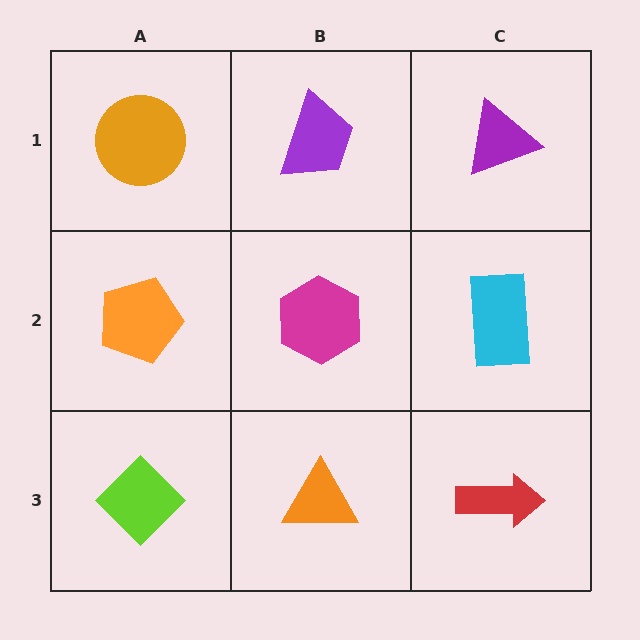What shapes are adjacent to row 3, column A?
An orange pentagon (row 2, column A), an orange triangle (row 3, column B).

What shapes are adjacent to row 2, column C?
A purple triangle (row 1, column C), a red arrow (row 3, column C), a magenta hexagon (row 2, column B).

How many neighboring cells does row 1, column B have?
3.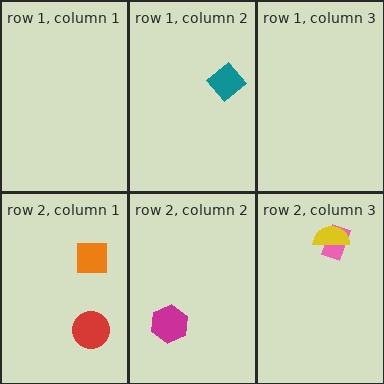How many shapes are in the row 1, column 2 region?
1.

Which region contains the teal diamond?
The row 1, column 2 region.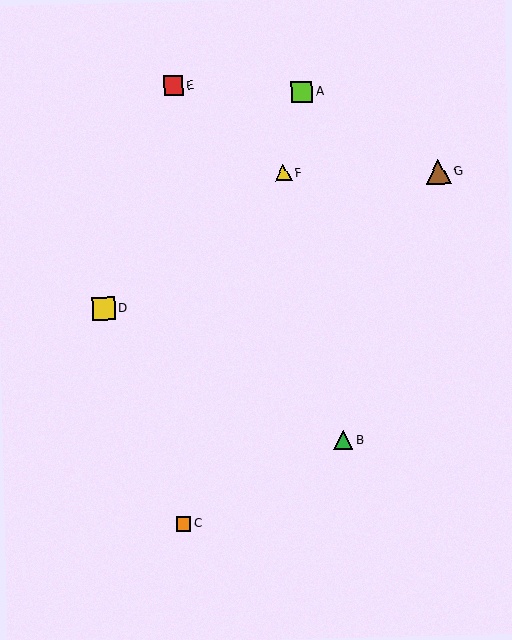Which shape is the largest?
The brown triangle (labeled G) is the largest.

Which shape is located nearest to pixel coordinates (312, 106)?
The lime square (labeled A) at (302, 92) is nearest to that location.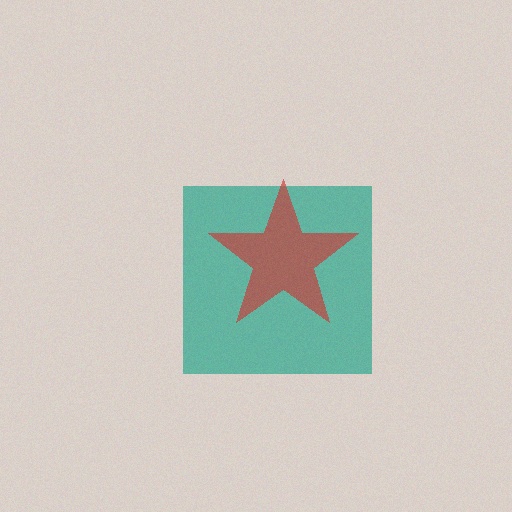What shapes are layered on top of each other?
The layered shapes are: a teal square, a red star.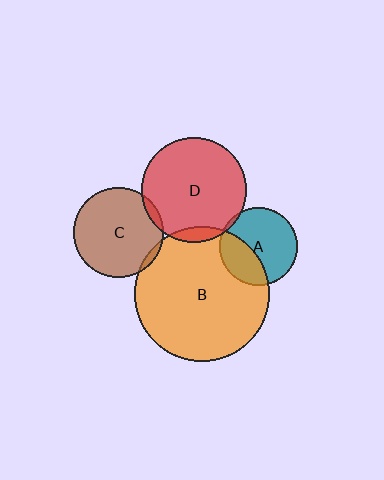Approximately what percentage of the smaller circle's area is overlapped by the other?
Approximately 5%.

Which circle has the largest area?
Circle B (orange).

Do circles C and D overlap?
Yes.